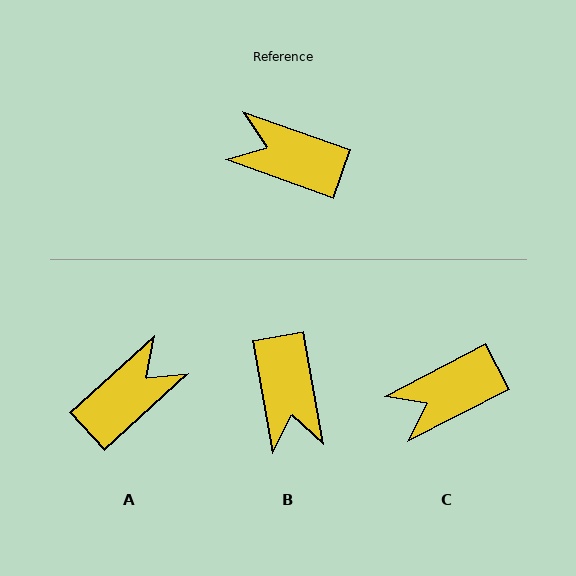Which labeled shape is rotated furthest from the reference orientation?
B, about 119 degrees away.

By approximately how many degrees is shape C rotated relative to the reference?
Approximately 47 degrees counter-clockwise.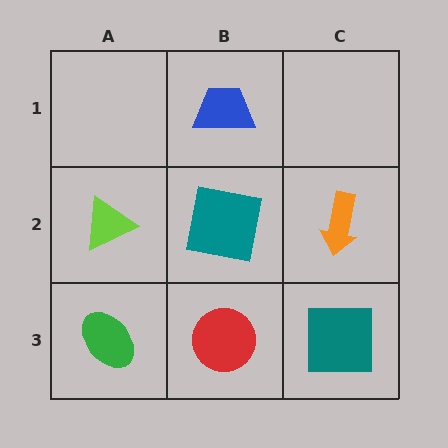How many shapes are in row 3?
3 shapes.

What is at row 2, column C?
An orange arrow.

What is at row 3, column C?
A teal square.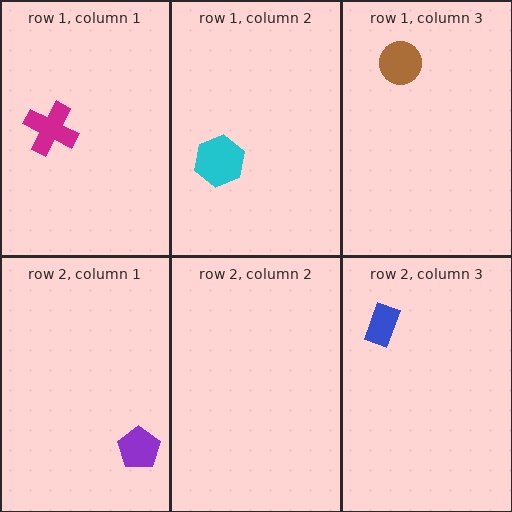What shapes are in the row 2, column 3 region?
The blue rectangle.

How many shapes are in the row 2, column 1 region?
1.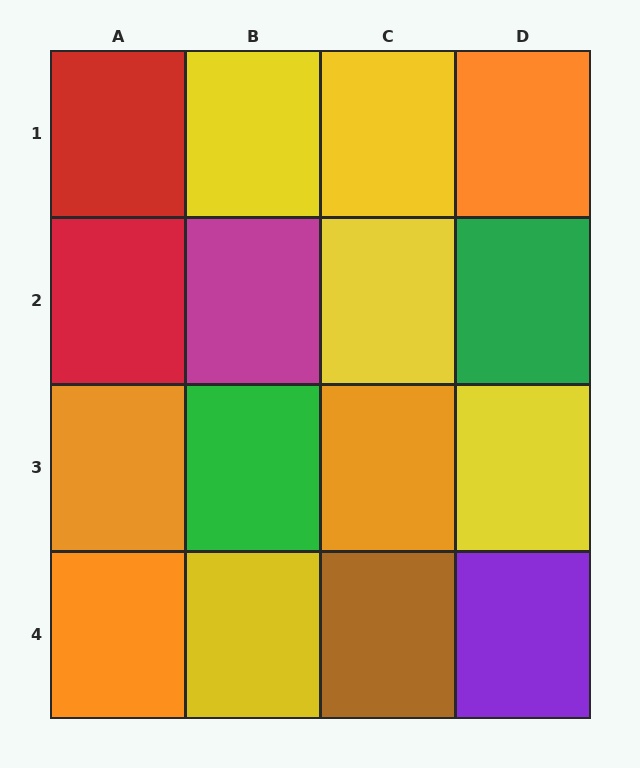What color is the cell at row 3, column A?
Orange.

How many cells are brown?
1 cell is brown.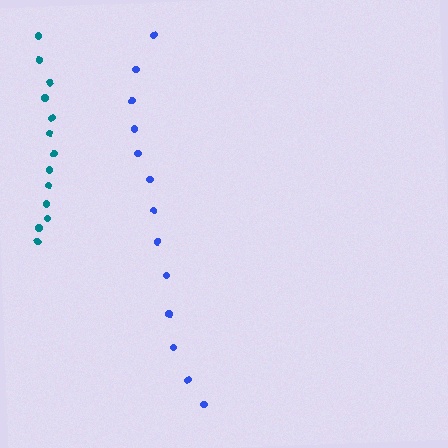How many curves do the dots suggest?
There are 2 distinct paths.